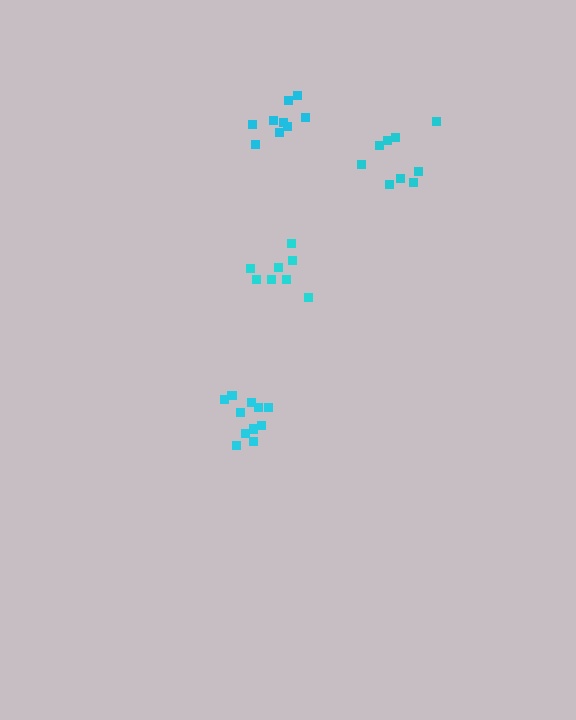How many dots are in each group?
Group 1: 9 dots, Group 2: 8 dots, Group 3: 9 dots, Group 4: 11 dots (37 total).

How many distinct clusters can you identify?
There are 4 distinct clusters.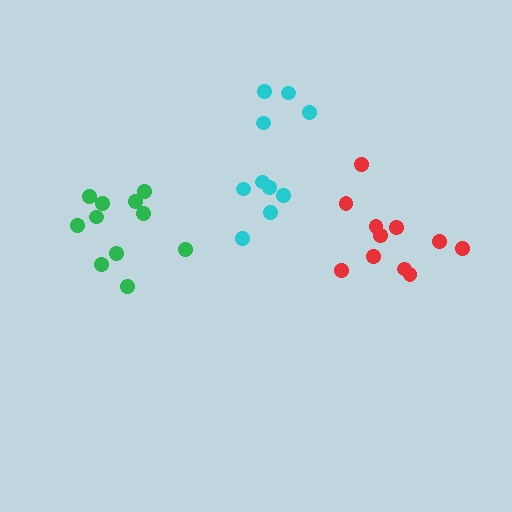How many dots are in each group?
Group 1: 10 dots, Group 2: 12 dots, Group 3: 11 dots (33 total).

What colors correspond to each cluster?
The clusters are colored: cyan, green, red.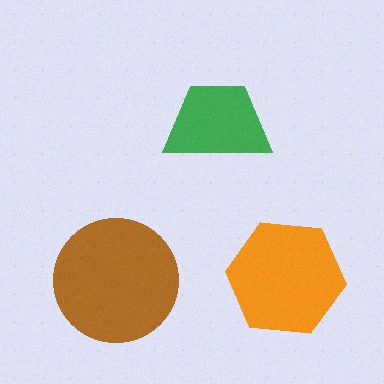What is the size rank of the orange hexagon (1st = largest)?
2nd.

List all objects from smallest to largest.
The green trapezoid, the orange hexagon, the brown circle.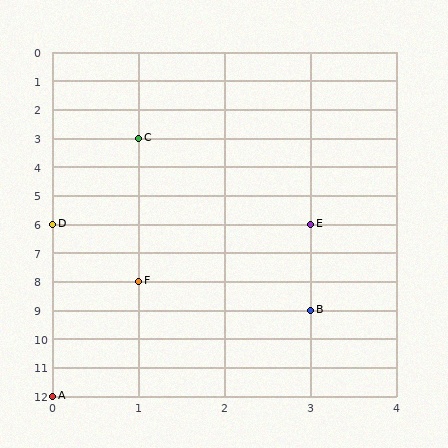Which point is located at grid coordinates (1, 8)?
Point F is at (1, 8).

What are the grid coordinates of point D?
Point D is at grid coordinates (0, 6).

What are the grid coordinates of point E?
Point E is at grid coordinates (3, 6).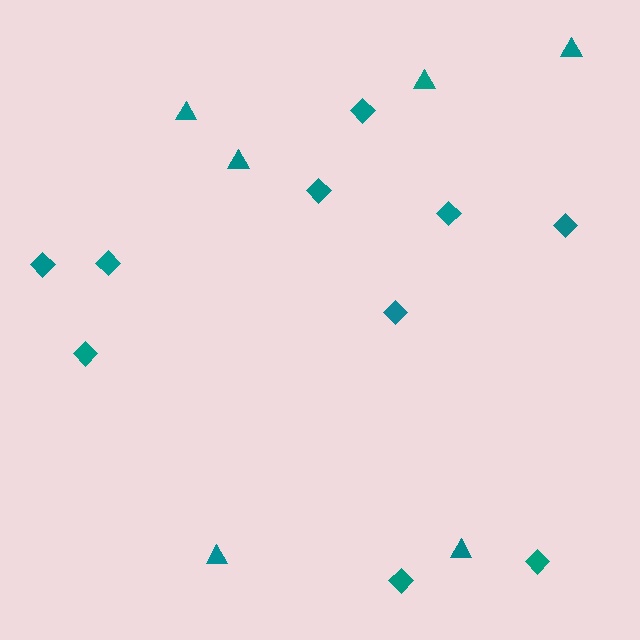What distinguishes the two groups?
There are 2 groups: one group of diamonds (10) and one group of triangles (6).